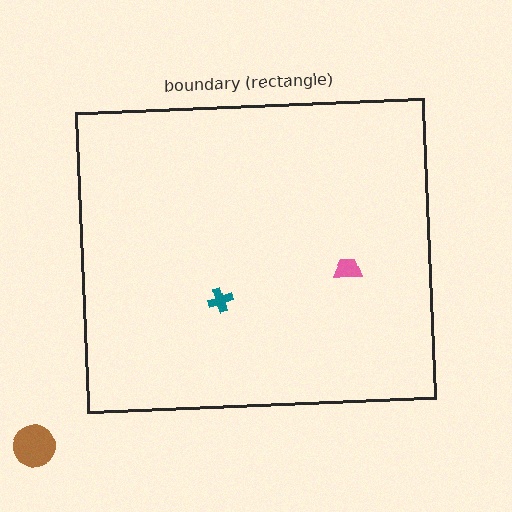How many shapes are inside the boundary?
2 inside, 1 outside.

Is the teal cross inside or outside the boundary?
Inside.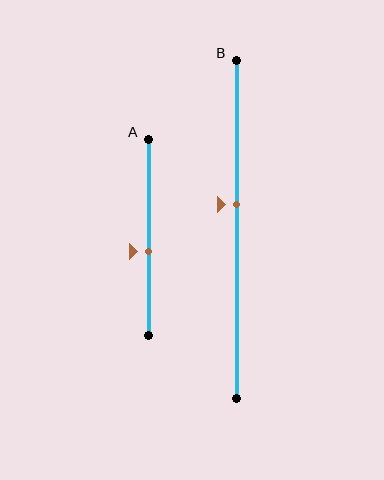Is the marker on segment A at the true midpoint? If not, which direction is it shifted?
No, the marker on segment A is shifted downward by about 7% of the segment length.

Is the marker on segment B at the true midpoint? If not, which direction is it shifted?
No, the marker on segment B is shifted upward by about 7% of the segment length.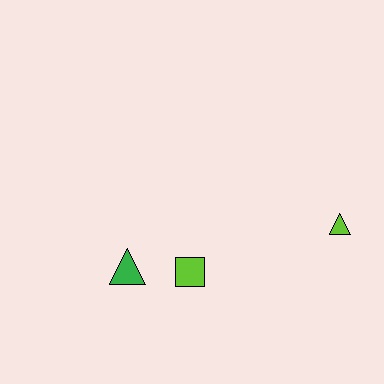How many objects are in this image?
There are 3 objects.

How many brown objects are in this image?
There are no brown objects.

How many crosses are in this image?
There are no crosses.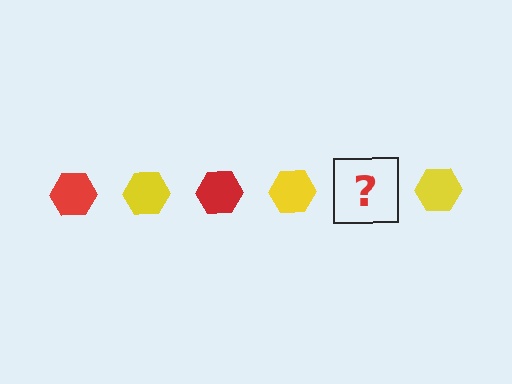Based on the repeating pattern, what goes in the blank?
The blank should be a red hexagon.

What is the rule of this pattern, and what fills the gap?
The rule is that the pattern cycles through red, yellow hexagons. The gap should be filled with a red hexagon.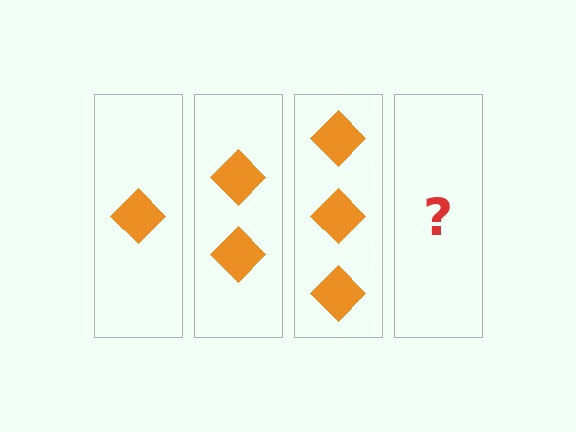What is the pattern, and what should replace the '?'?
The pattern is that each step adds one more diamond. The '?' should be 4 diamonds.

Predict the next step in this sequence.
The next step is 4 diamonds.